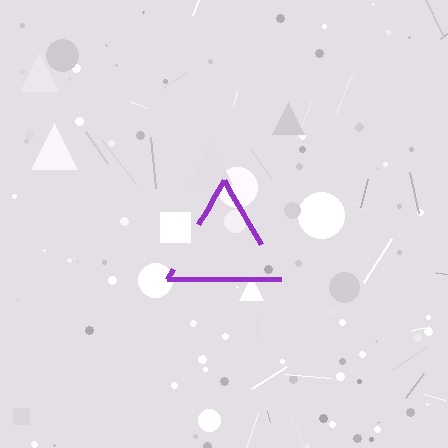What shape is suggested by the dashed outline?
The dashed outline suggests a triangle.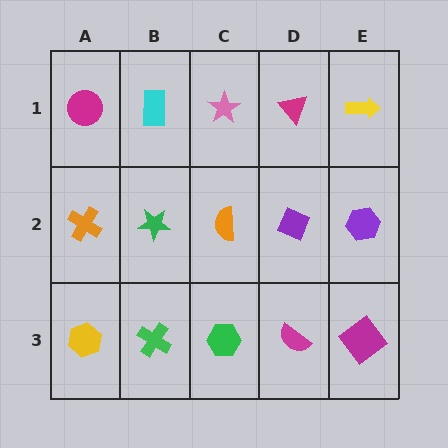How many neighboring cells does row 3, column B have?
3.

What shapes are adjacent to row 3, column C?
An orange semicircle (row 2, column C), a green cross (row 3, column B), a magenta semicircle (row 3, column D).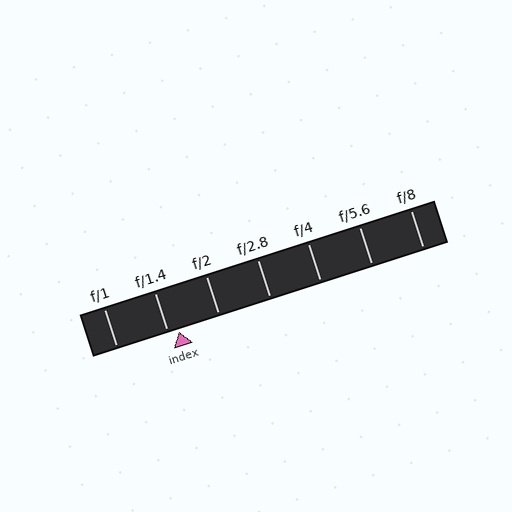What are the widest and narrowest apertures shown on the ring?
The widest aperture shown is f/1 and the narrowest is f/8.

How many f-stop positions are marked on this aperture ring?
There are 7 f-stop positions marked.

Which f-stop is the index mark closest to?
The index mark is closest to f/1.4.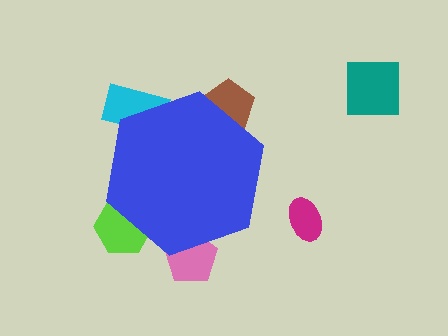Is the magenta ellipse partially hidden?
No, the magenta ellipse is fully visible.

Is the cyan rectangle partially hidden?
Yes, the cyan rectangle is partially hidden behind the blue hexagon.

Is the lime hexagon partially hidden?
Yes, the lime hexagon is partially hidden behind the blue hexagon.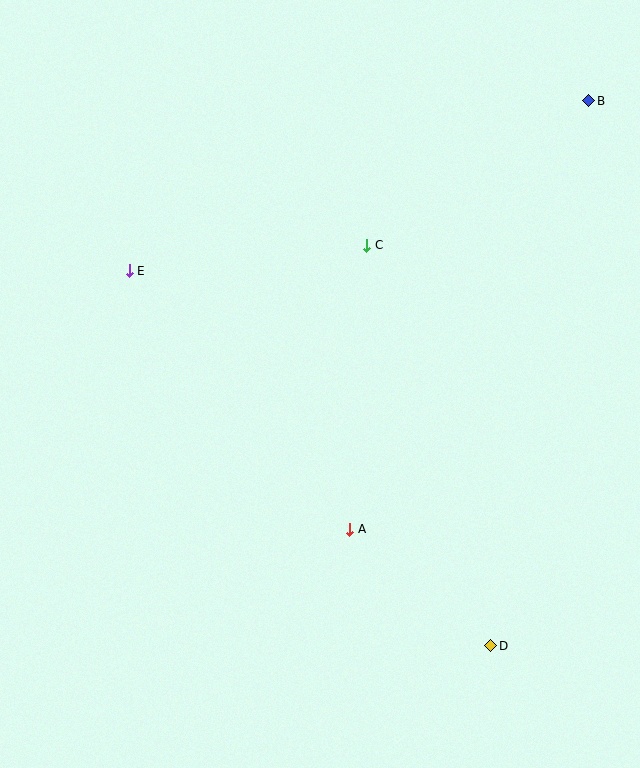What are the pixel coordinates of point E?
Point E is at (129, 271).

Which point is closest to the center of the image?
Point C at (367, 245) is closest to the center.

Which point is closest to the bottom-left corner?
Point A is closest to the bottom-left corner.